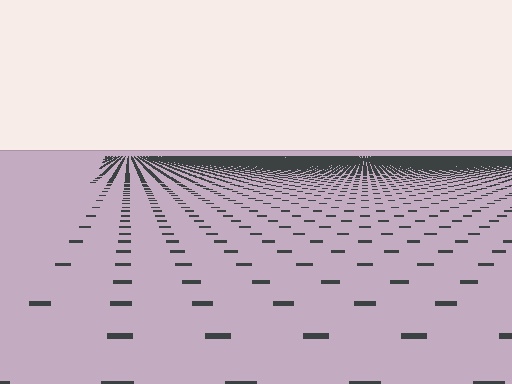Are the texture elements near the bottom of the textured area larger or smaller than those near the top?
Larger. Near the bottom, elements are closer to the viewer and appear at a bigger on-screen size.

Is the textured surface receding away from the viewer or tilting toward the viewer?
The surface is receding away from the viewer. Texture elements get smaller and denser toward the top.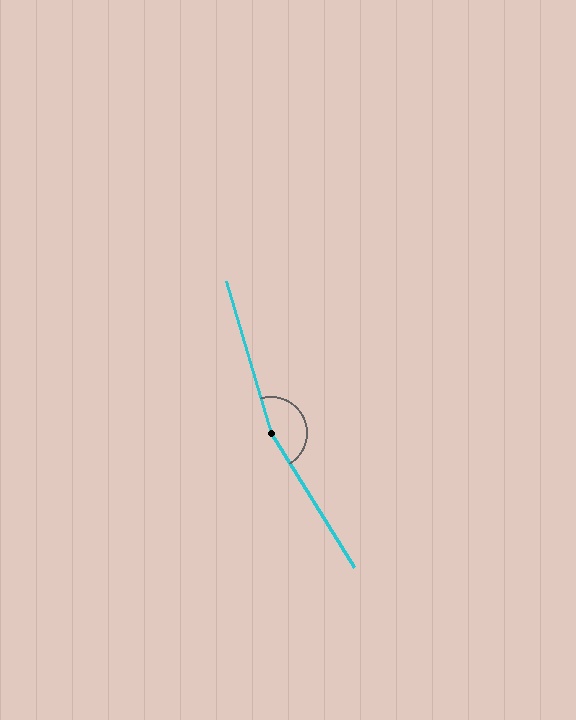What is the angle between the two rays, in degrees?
Approximately 165 degrees.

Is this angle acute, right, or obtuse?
It is obtuse.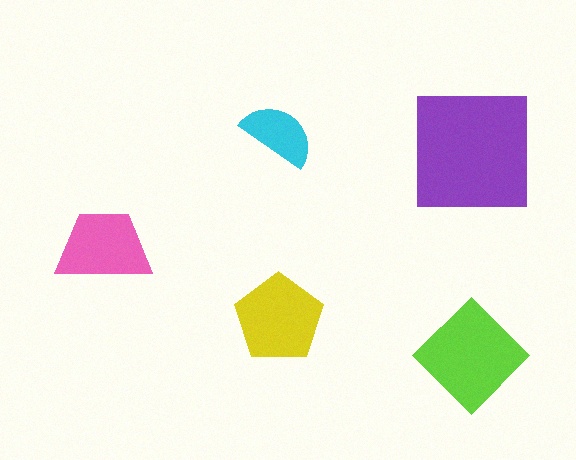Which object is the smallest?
The cyan semicircle.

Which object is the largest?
The purple square.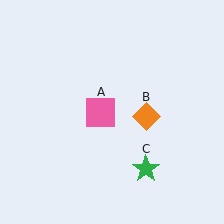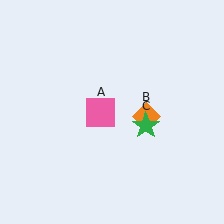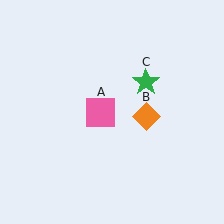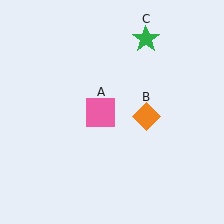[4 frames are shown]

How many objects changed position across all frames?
1 object changed position: green star (object C).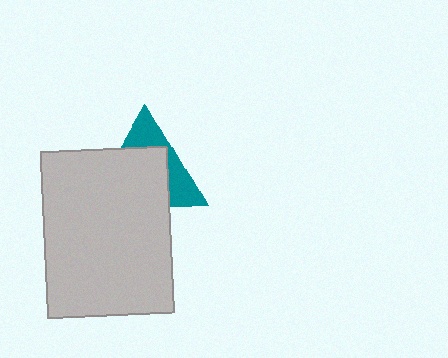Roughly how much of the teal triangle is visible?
A small part of it is visible (roughly 37%).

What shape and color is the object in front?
The object in front is a light gray rectangle.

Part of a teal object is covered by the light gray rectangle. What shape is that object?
It is a triangle.